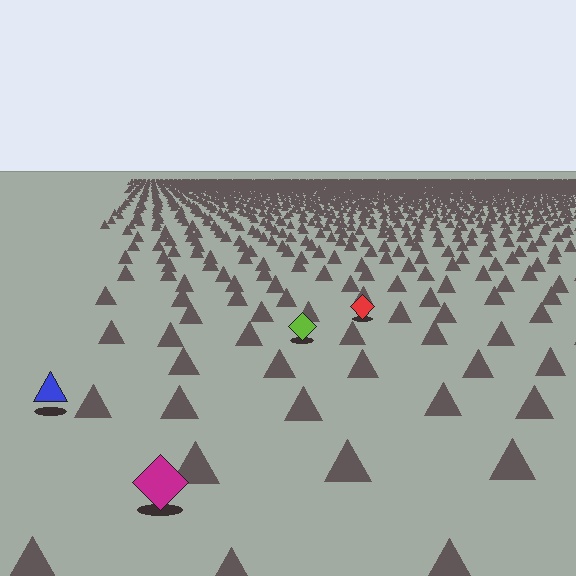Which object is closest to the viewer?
The magenta diamond is closest. The texture marks near it are larger and more spread out.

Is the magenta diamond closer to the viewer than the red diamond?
Yes. The magenta diamond is closer — you can tell from the texture gradient: the ground texture is coarser near it.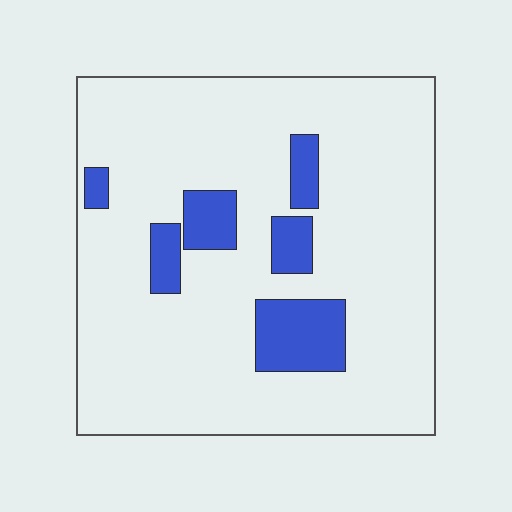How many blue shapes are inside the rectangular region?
6.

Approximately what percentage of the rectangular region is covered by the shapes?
Approximately 15%.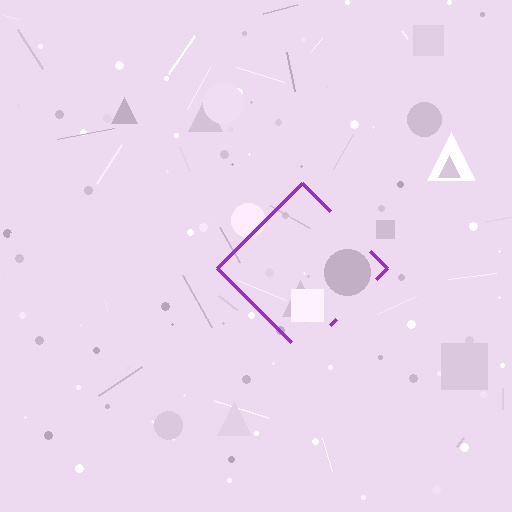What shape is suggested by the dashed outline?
The dashed outline suggests a diamond.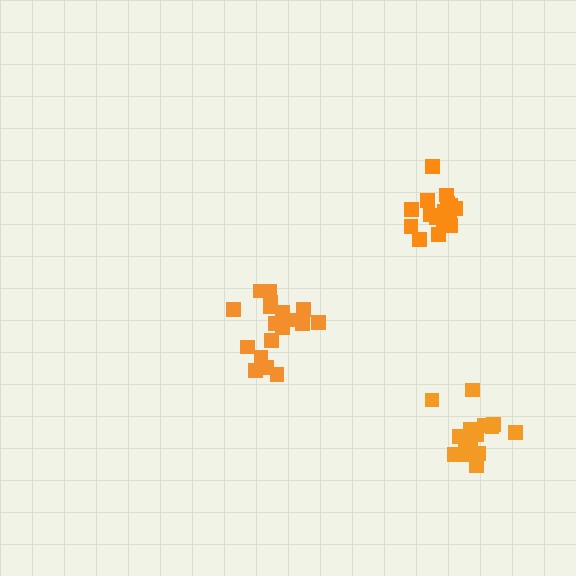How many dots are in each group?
Group 1: 16 dots, Group 2: 18 dots, Group 3: 16 dots (50 total).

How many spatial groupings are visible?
There are 3 spatial groupings.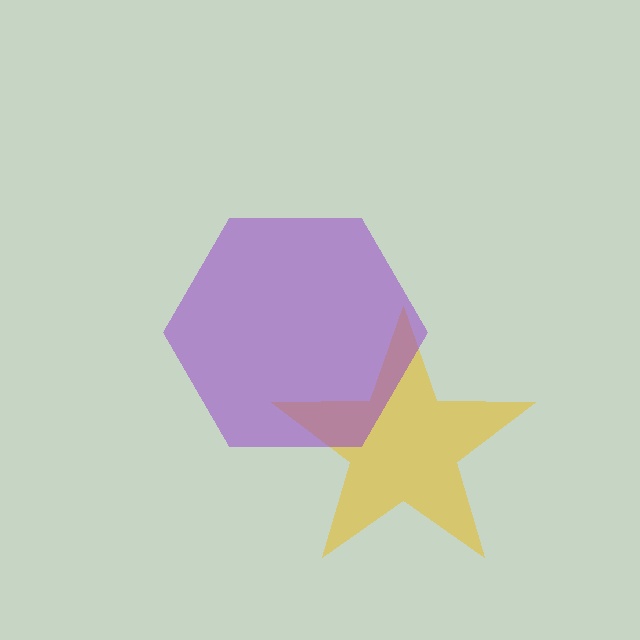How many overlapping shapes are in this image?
There are 2 overlapping shapes in the image.